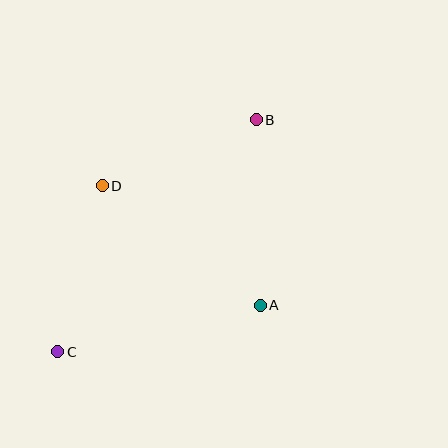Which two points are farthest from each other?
Points B and C are farthest from each other.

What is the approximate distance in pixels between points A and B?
The distance between A and B is approximately 186 pixels.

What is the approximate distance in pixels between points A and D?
The distance between A and D is approximately 198 pixels.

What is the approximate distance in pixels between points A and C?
The distance between A and C is approximately 207 pixels.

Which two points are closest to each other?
Points B and D are closest to each other.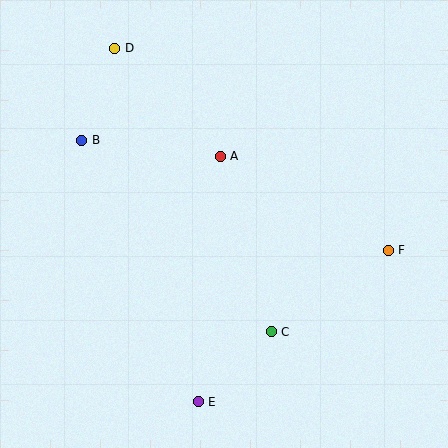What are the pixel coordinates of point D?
Point D is at (115, 48).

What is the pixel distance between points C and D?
The distance between C and D is 324 pixels.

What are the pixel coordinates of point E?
Point E is at (198, 402).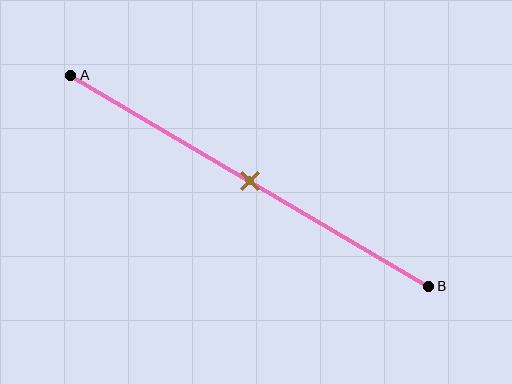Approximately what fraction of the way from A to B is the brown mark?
The brown mark is approximately 50% of the way from A to B.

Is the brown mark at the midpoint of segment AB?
Yes, the mark is approximately at the midpoint.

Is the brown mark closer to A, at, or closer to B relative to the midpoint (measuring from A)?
The brown mark is approximately at the midpoint of segment AB.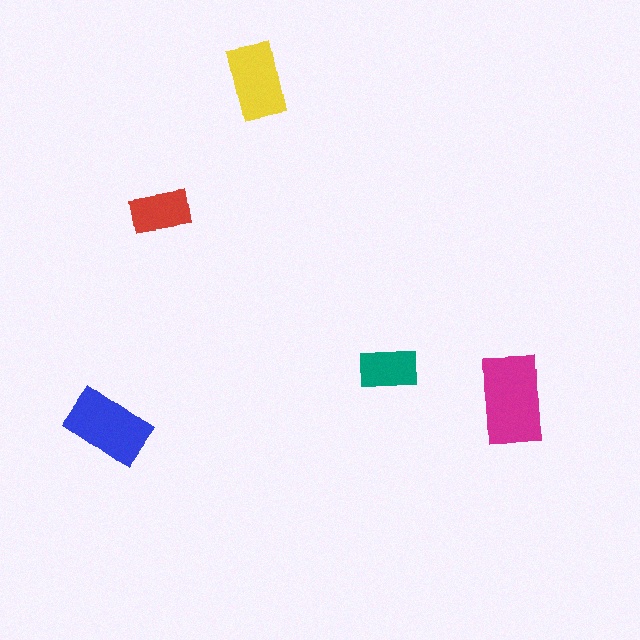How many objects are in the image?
There are 5 objects in the image.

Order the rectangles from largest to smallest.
the magenta one, the blue one, the yellow one, the red one, the teal one.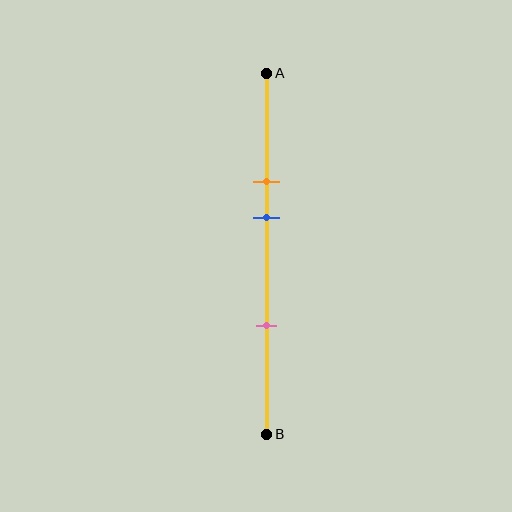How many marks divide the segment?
There are 3 marks dividing the segment.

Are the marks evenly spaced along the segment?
No, the marks are not evenly spaced.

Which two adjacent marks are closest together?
The orange and blue marks are the closest adjacent pair.